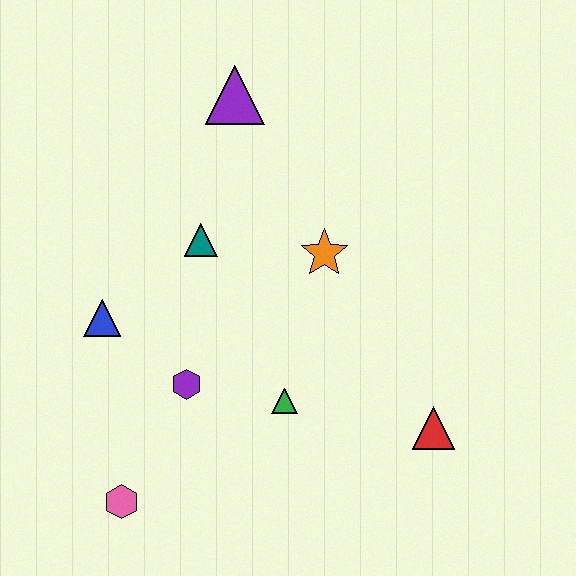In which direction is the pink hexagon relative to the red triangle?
The pink hexagon is to the left of the red triangle.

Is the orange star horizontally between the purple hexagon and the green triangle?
No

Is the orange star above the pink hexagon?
Yes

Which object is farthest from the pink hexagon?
The purple triangle is farthest from the pink hexagon.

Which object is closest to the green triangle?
The purple hexagon is closest to the green triangle.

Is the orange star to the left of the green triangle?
No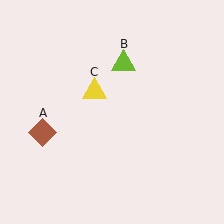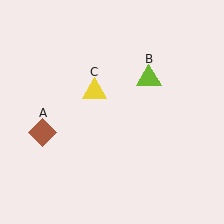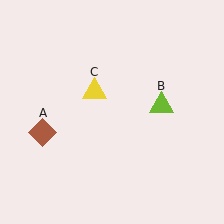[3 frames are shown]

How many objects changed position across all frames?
1 object changed position: lime triangle (object B).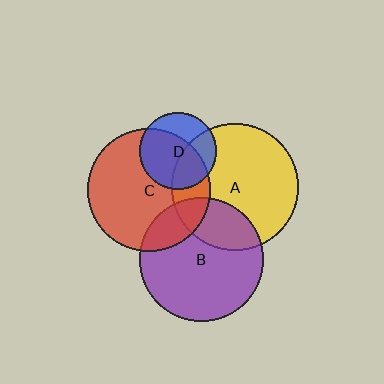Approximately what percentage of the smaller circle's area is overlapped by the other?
Approximately 65%.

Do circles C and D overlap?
Yes.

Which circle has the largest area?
Circle A (yellow).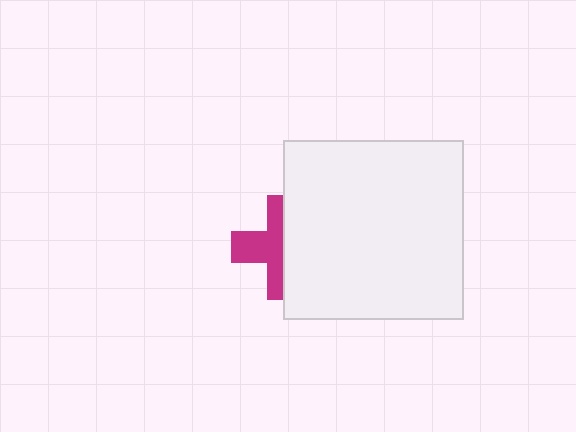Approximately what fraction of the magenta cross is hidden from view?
Roughly 50% of the magenta cross is hidden behind the white square.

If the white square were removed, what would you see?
You would see the complete magenta cross.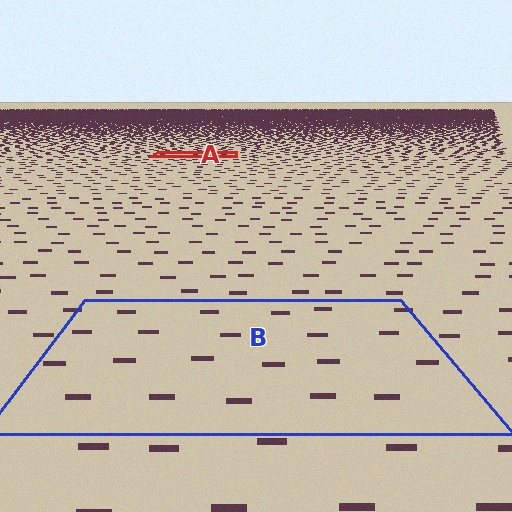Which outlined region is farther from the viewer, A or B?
Region A is farther from the viewer — the texture elements inside it appear smaller and more densely packed.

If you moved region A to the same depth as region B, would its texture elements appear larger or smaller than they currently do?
They would appear larger. At a closer depth, the same texture elements are projected at a bigger on-screen size.